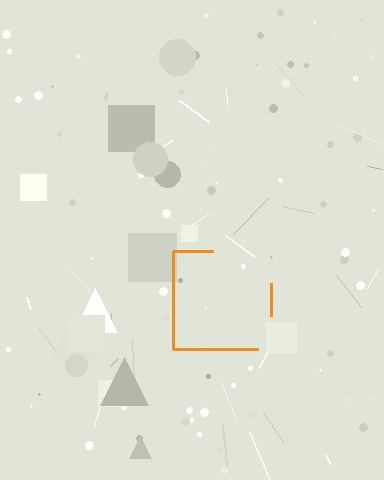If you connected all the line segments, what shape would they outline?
They would outline a square.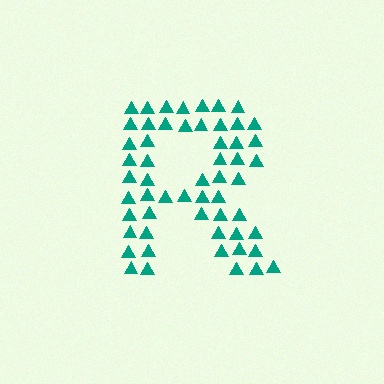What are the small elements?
The small elements are triangles.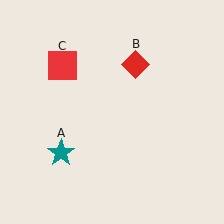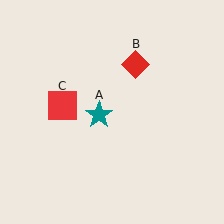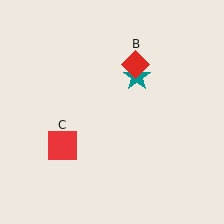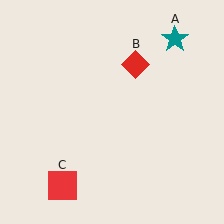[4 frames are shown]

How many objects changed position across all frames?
2 objects changed position: teal star (object A), red square (object C).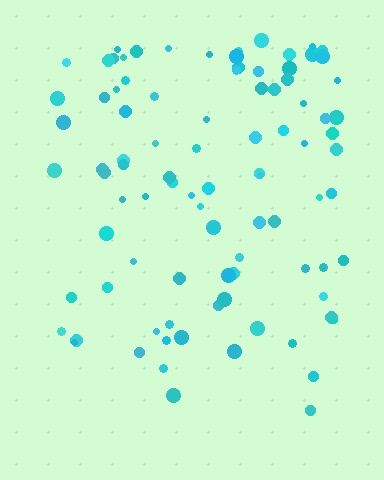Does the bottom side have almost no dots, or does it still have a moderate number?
Still a moderate number, just noticeably fewer than the top.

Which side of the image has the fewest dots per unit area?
The bottom.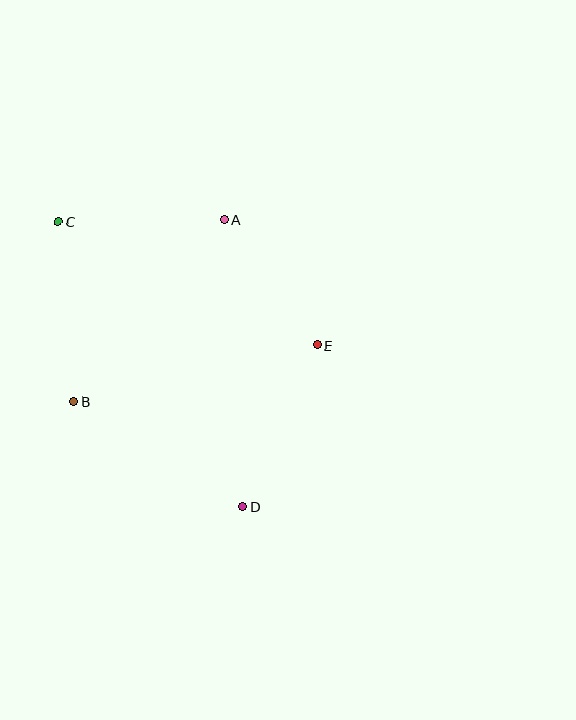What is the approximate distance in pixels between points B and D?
The distance between B and D is approximately 199 pixels.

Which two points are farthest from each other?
Points C and D are farthest from each other.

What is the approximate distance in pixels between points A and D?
The distance between A and D is approximately 288 pixels.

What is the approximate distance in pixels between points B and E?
The distance between B and E is approximately 250 pixels.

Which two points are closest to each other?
Points A and E are closest to each other.